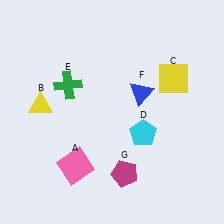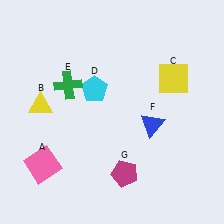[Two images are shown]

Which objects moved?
The objects that moved are: the pink square (A), the cyan pentagon (D), the blue triangle (F).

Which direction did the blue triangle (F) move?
The blue triangle (F) moved down.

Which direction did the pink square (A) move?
The pink square (A) moved left.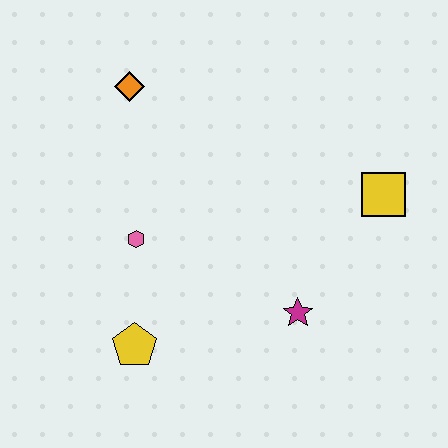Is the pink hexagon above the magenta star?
Yes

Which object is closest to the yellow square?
The magenta star is closest to the yellow square.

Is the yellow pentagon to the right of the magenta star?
No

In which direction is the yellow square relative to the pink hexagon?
The yellow square is to the right of the pink hexagon.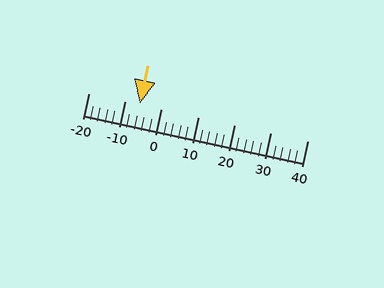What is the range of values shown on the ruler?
The ruler shows values from -20 to 40.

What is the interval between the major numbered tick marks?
The major tick marks are spaced 10 units apart.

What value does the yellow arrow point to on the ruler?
The yellow arrow points to approximately -6.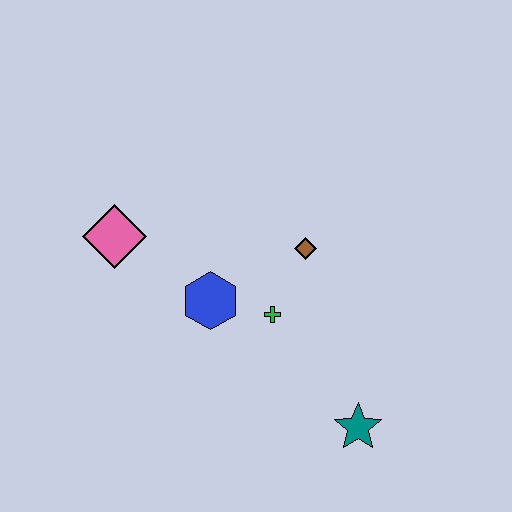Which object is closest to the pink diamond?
The blue hexagon is closest to the pink diamond.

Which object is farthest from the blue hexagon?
The teal star is farthest from the blue hexagon.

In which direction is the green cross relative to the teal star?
The green cross is above the teal star.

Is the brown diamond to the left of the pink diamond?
No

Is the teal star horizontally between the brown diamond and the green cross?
No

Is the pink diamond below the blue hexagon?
No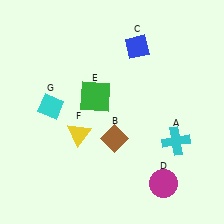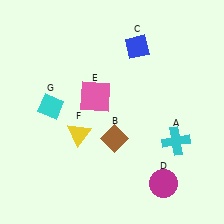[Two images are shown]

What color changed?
The square (E) changed from green in Image 1 to pink in Image 2.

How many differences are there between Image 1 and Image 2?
There is 1 difference between the two images.